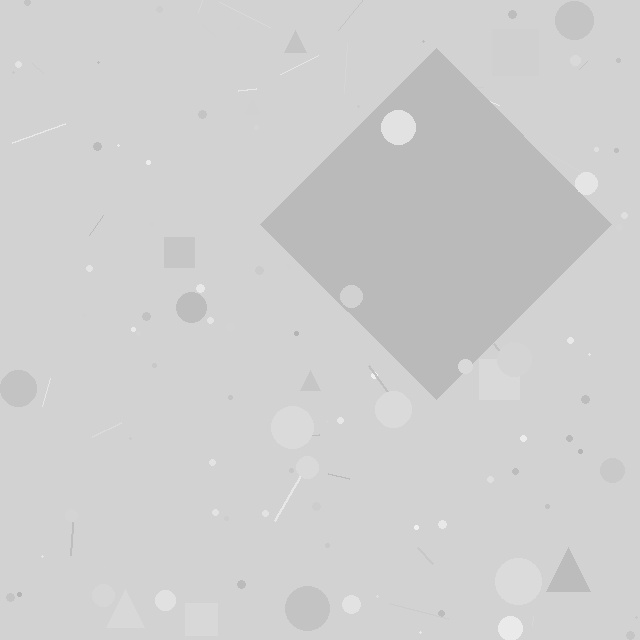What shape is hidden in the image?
A diamond is hidden in the image.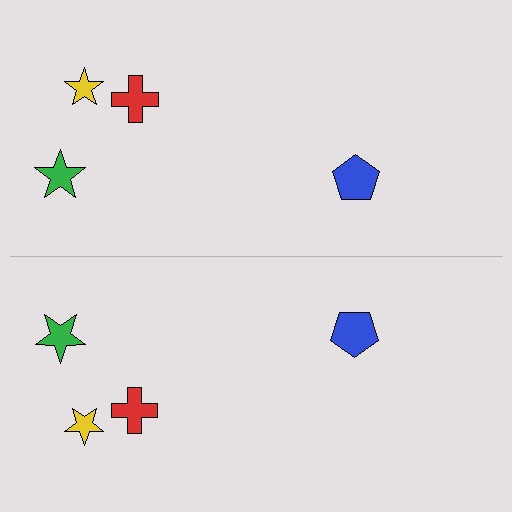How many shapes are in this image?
There are 8 shapes in this image.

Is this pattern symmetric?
Yes, this pattern has bilateral (reflection) symmetry.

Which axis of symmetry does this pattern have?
The pattern has a horizontal axis of symmetry running through the center of the image.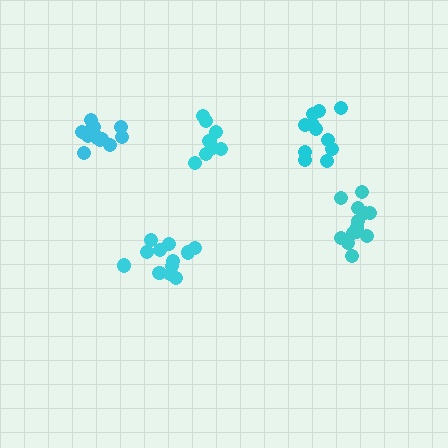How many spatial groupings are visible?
There are 5 spatial groupings.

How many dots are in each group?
Group 1: 11 dots, Group 2: 12 dots, Group 3: 8 dots, Group 4: 13 dots, Group 5: 12 dots (56 total).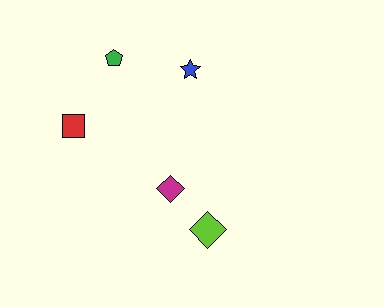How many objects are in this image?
There are 5 objects.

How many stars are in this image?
There is 1 star.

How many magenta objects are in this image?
There is 1 magenta object.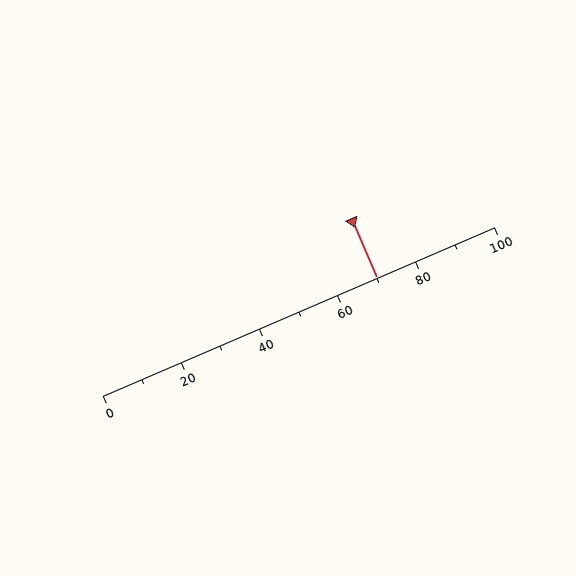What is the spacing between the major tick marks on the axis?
The major ticks are spaced 20 apart.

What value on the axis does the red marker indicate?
The marker indicates approximately 70.